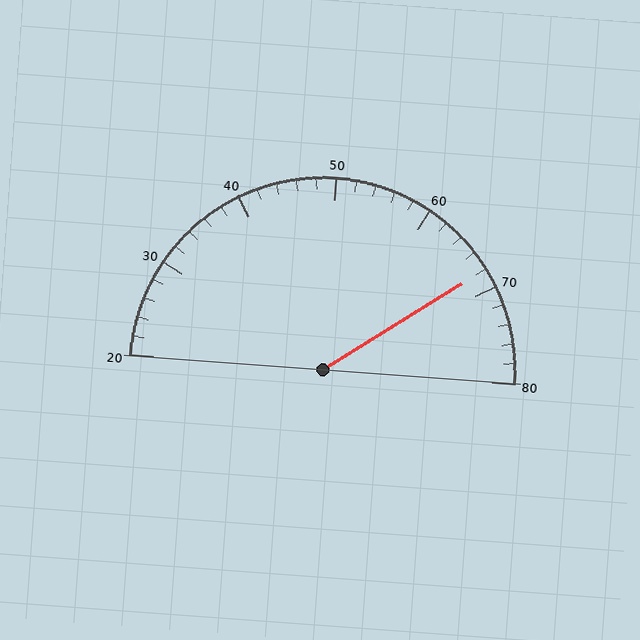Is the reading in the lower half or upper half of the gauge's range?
The reading is in the upper half of the range (20 to 80).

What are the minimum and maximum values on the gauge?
The gauge ranges from 20 to 80.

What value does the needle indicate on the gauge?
The needle indicates approximately 68.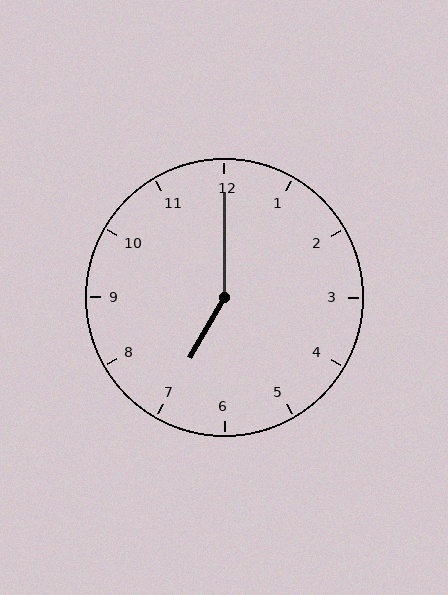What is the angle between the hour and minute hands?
Approximately 150 degrees.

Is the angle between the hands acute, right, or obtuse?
It is obtuse.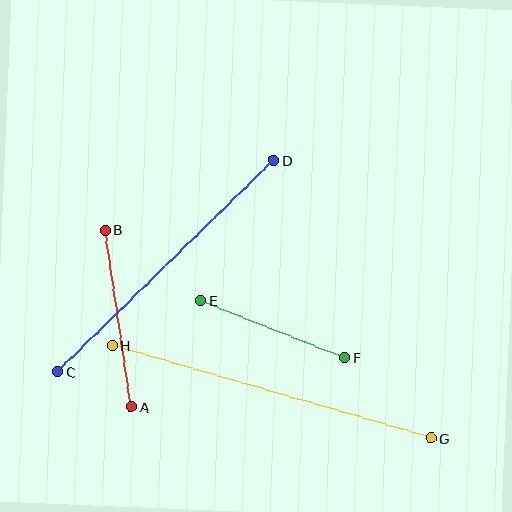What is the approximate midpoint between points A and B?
The midpoint is at approximately (118, 318) pixels.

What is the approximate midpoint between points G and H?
The midpoint is at approximately (272, 392) pixels.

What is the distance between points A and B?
The distance is approximately 179 pixels.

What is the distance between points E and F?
The distance is approximately 155 pixels.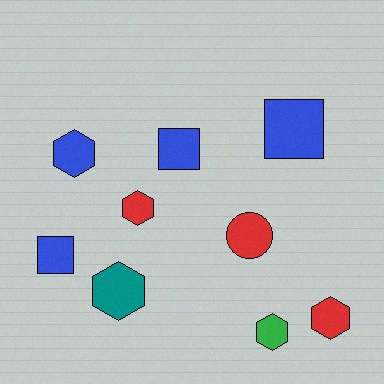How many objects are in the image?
There are 9 objects.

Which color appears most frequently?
Blue, with 4 objects.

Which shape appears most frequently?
Hexagon, with 5 objects.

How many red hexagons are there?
There are 2 red hexagons.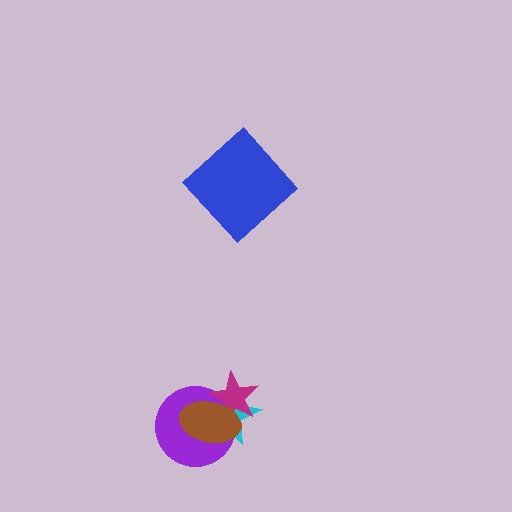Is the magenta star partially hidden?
Yes, it is partially covered by another shape.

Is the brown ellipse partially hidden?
No, no other shape covers it.